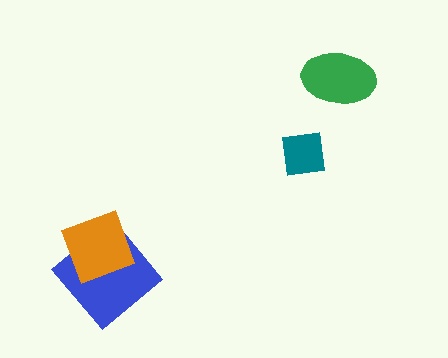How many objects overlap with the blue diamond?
1 object overlaps with the blue diamond.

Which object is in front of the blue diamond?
The orange square is in front of the blue diamond.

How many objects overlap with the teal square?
0 objects overlap with the teal square.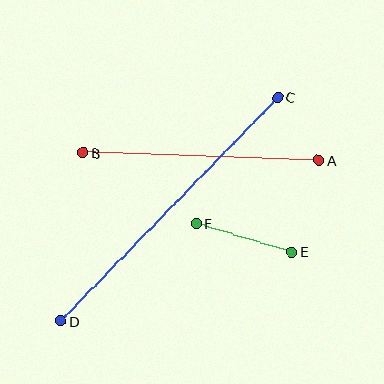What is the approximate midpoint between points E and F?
The midpoint is at approximately (244, 238) pixels.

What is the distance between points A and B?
The distance is approximately 236 pixels.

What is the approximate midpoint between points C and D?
The midpoint is at approximately (169, 209) pixels.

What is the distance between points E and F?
The distance is approximately 100 pixels.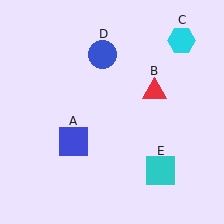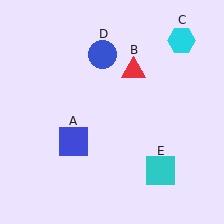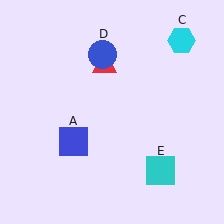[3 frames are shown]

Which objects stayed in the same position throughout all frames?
Blue square (object A) and cyan hexagon (object C) and blue circle (object D) and cyan square (object E) remained stationary.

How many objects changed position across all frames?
1 object changed position: red triangle (object B).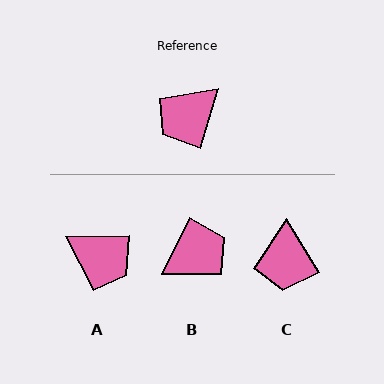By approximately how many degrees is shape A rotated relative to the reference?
Approximately 108 degrees counter-clockwise.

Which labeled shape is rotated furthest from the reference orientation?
B, about 170 degrees away.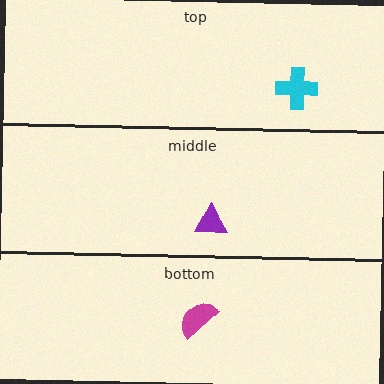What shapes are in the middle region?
The purple triangle.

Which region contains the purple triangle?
The middle region.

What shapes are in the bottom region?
The magenta semicircle.